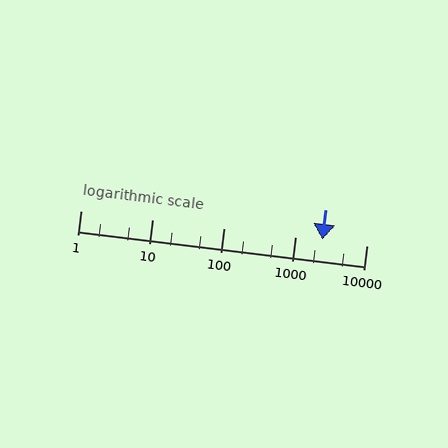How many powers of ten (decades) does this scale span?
The scale spans 4 decades, from 1 to 10000.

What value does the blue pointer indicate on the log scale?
The pointer indicates approximately 2400.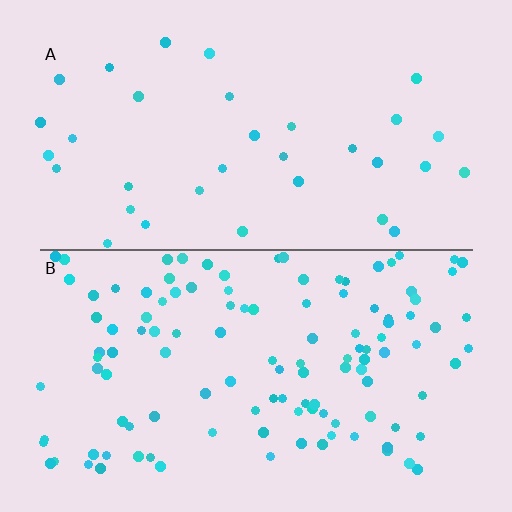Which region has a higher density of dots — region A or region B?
B (the bottom).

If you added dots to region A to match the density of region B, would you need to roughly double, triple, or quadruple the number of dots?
Approximately triple.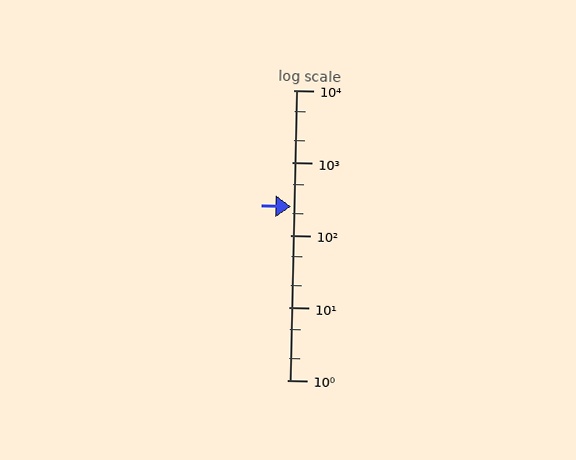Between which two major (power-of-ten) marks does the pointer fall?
The pointer is between 100 and 1000.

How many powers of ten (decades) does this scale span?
The scale spans 4 decades, from 1 to 10000.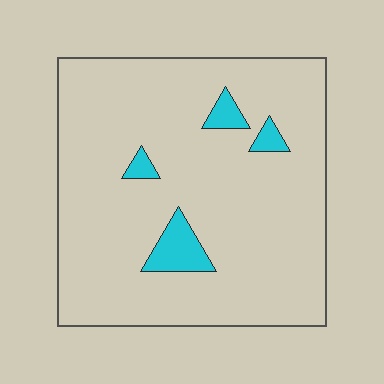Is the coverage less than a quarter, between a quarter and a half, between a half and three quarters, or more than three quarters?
Less than a quarter.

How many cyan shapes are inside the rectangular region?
4.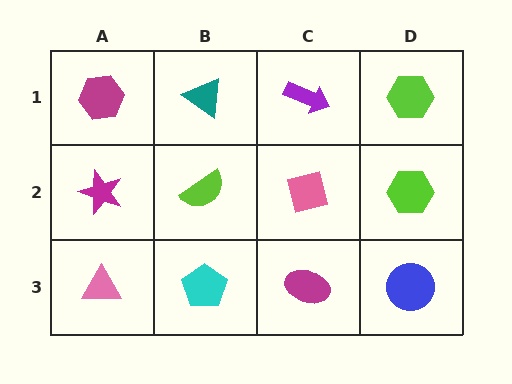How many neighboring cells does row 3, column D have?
2.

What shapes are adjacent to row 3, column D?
A lime hexagon (row 2, column D), a magenta ellipse (row 3, column C).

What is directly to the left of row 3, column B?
A pink triangle.